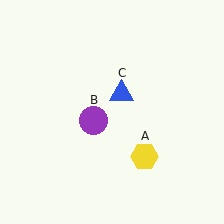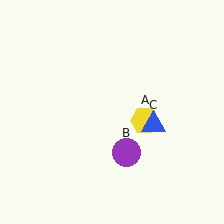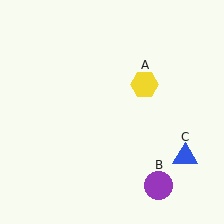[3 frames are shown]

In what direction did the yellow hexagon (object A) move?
The yellow hexagon (object A) moved up.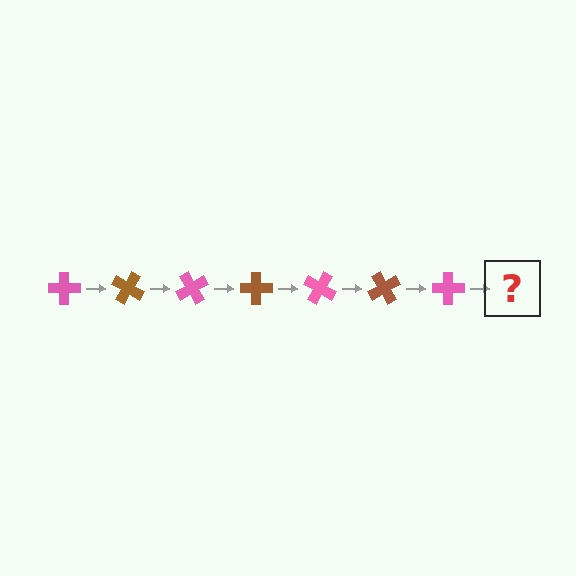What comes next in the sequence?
The next element should be a brown cross, rotated 210 degrees from the start.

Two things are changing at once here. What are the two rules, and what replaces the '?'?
The two rules are that it rotates 30 degrees each step and the color cycles through pink and brown. The '?' should be a brown cross, rotated 210 degrees from the start.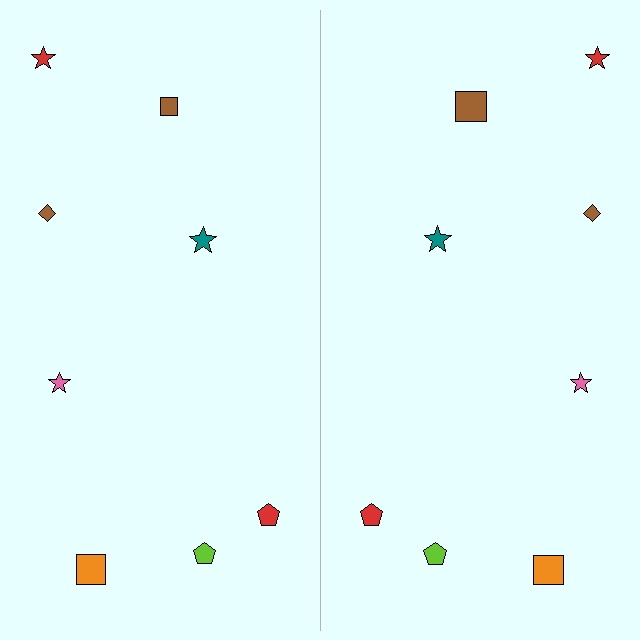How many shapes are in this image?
There are 16 shapes in this image.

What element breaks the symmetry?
The brown square on the right side has a different size than its mirror counterpart.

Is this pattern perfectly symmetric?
No, the pattern is not perfectly symmetric. The brown square on the right side has a different size than its mirror counterpart.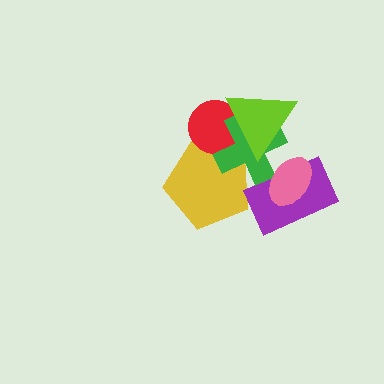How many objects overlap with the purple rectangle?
2 objects overlap with the purple rectangle.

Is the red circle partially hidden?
Yes, it is partially covered by another shape.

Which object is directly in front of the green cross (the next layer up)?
The lime triangle is directly in front of the green cross.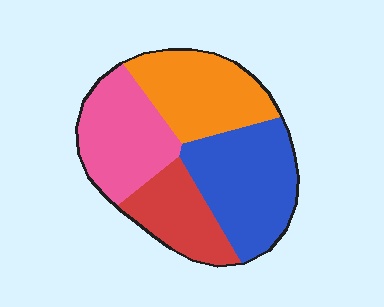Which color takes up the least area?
Red, at roughly 20%.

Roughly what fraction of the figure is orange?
Orange covers about 25% of the figure.